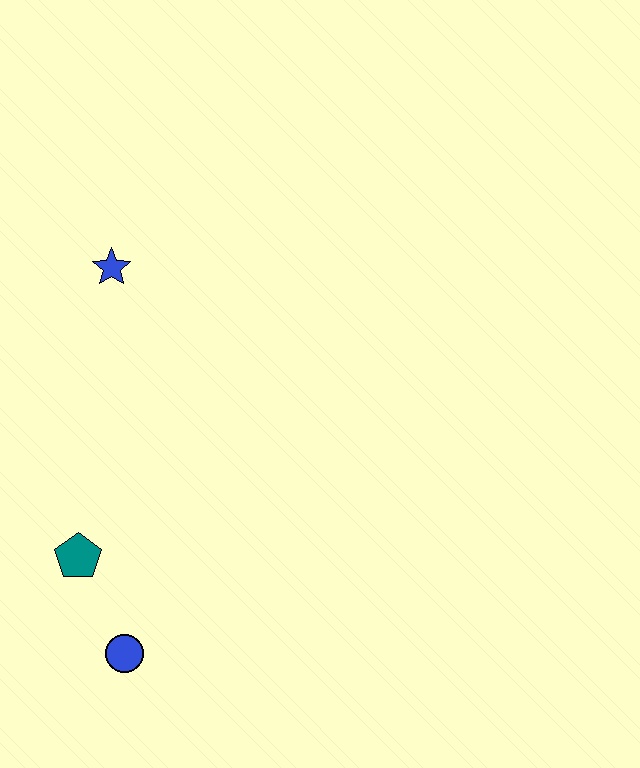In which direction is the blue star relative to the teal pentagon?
The blue star is above the teal pentagon.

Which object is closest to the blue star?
The teal pentagon is closest to the blue star.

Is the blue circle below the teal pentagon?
Yes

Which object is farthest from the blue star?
The blue circle is farthest from the blue star.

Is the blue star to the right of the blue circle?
No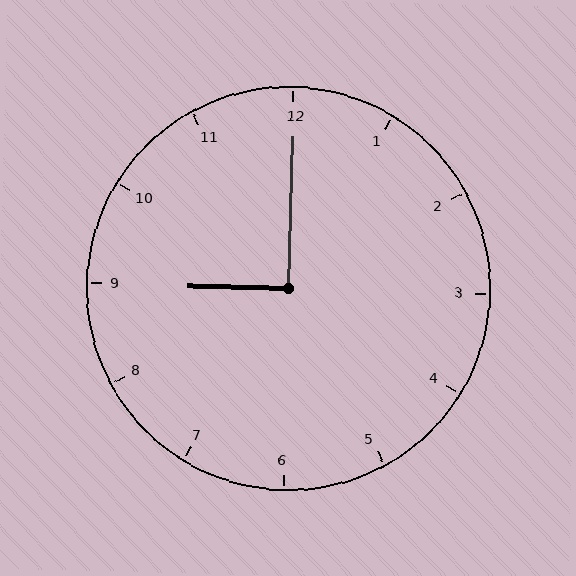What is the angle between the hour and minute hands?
Approximately 90 degrees.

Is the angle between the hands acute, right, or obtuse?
It is right.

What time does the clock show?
9:00.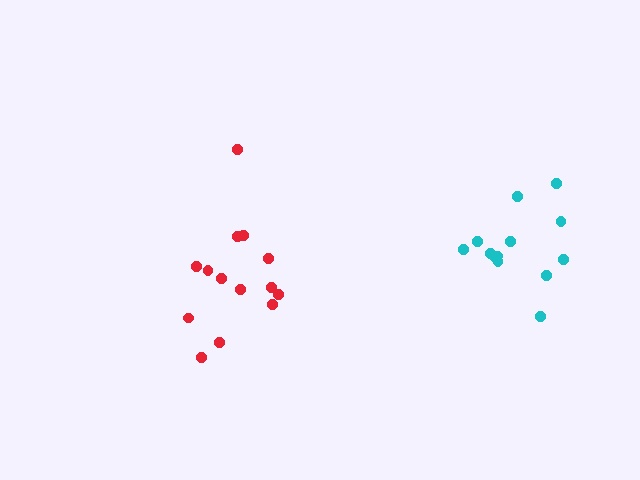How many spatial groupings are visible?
There are 2 spatial groupings.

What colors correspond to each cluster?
The clusters are colored: red, cyan.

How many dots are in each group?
Group 1: 14 dots, Group 2: 13 dots (27 total).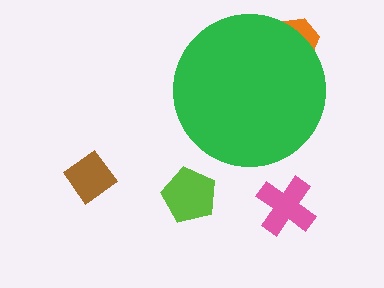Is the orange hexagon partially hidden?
Yes, the orange hexagon is partially hidden behind the green circle.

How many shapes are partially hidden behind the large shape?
1 shape is partially hidden.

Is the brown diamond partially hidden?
No, the brown diamond is fully visible.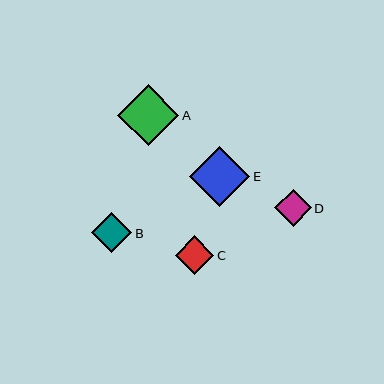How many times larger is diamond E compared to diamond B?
Diamond E is approximately 1.5 times the size of diamond B.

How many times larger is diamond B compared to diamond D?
Diamond B is approximately 1.1 times the size of diamond D.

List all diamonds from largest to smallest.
From largest to smallest: A, E, B, C, D.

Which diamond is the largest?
Diamond A is the largest with a size of approximately 61 pixels.